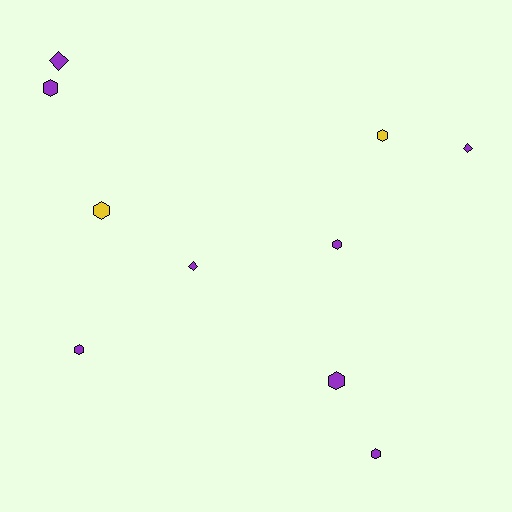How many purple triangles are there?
There are no purple triangles.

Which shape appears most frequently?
Hexagon, with 7 objects.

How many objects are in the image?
There are 10 objects.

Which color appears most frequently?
Purple, with 8 objects.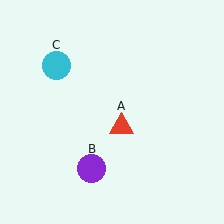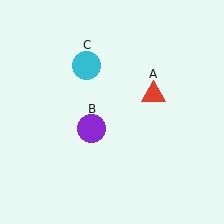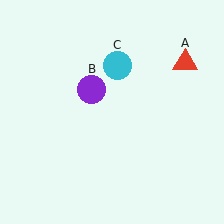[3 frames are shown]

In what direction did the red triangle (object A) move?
The red triangle (object A) moved up and to the right.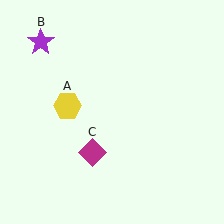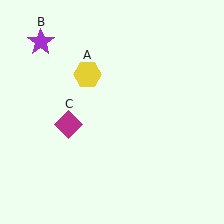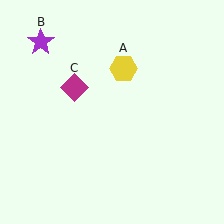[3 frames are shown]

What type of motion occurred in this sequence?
The yellow hexagon (object A), magenta diamond (object C) rotated clockwise around the center of the scene.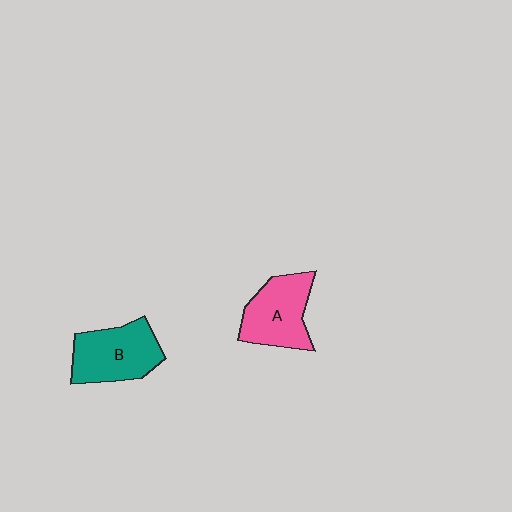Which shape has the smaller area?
Shape A (pink).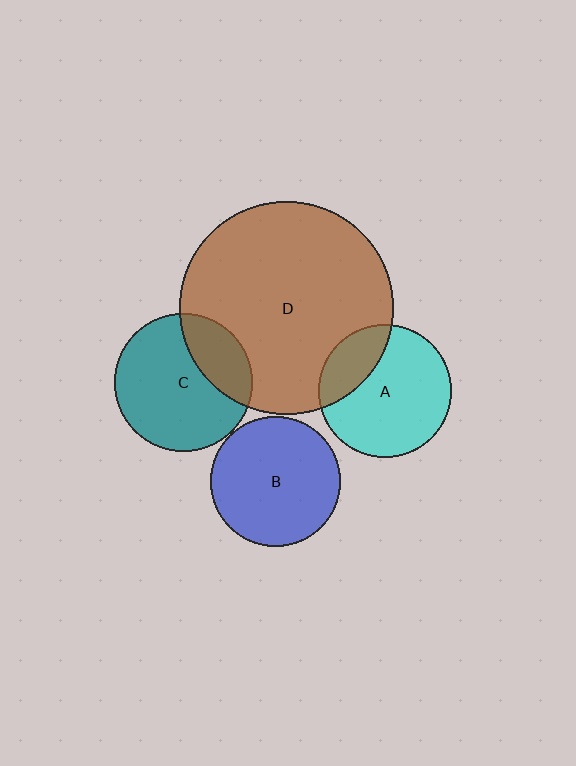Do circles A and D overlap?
Yes.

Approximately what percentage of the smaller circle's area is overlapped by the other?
Approximately 25%.